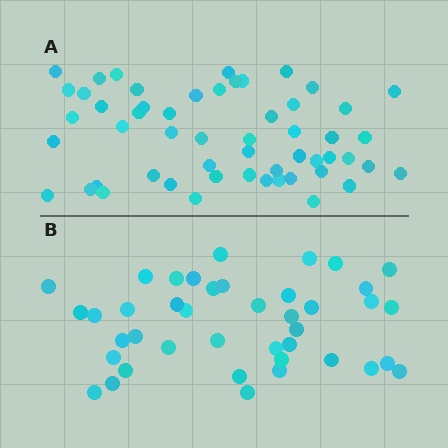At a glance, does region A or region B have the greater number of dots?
Region A (the top region) has more dots.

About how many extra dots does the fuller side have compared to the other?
Region A has approximately 15 more dots than region B.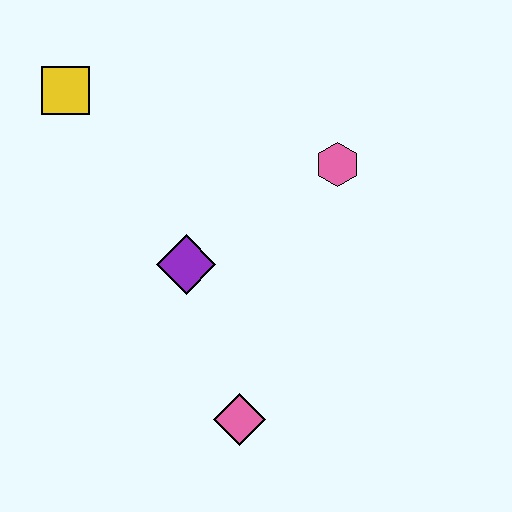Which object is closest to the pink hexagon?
The purple diamond is closest to the pink hexagon.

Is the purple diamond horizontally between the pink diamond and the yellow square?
Yes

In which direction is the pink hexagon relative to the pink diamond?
The pink hexagon is above the pink diamond.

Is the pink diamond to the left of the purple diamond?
No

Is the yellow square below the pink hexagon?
No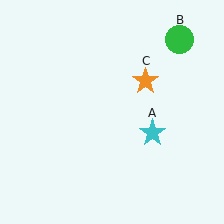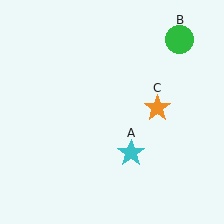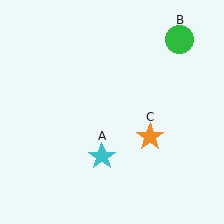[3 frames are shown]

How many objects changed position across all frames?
2 objects changed position: cyan star (object A), orange star (object C).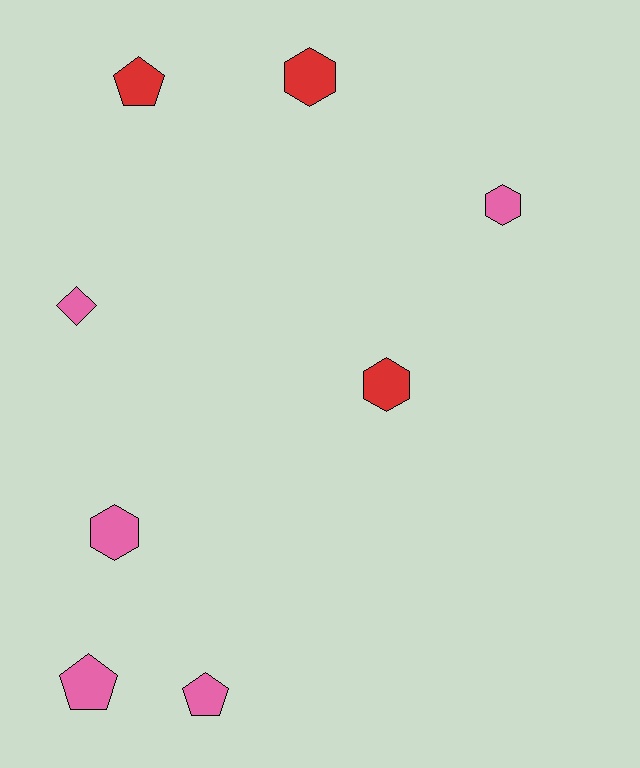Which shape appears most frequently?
Hexagon, with 4 objects.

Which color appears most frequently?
Pink, with 5 objects.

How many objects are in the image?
There are 8 objects.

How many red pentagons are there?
There is 1 red pentagon.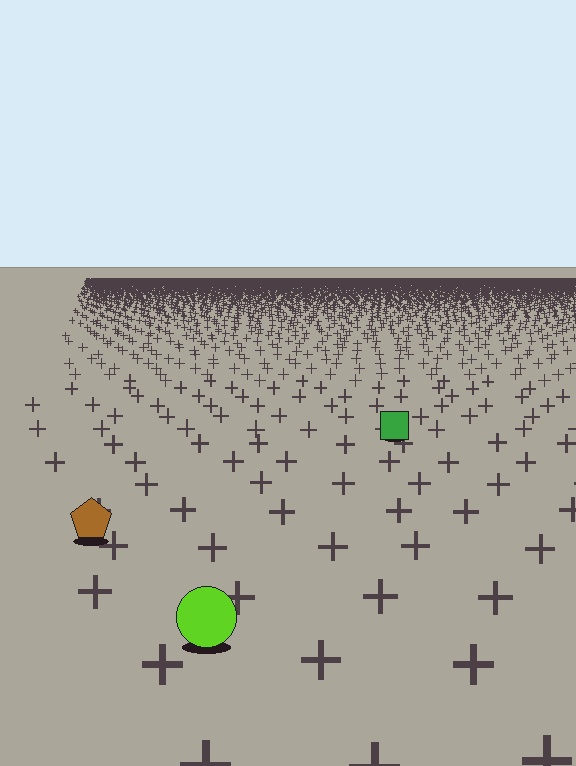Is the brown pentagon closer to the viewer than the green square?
Yes. The brown pentagon is closer — you can tell from the texture gradient: the ground texture is coarser near it.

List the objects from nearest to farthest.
From nearest to farthest: the lime circle, the brown pentagon, the green square.